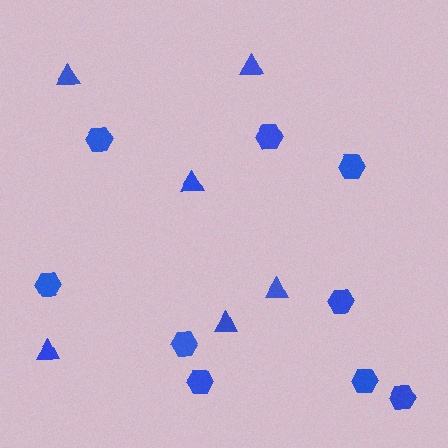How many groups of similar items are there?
There are 2 groups: one group of triangles (6) and one group of hexagons (9).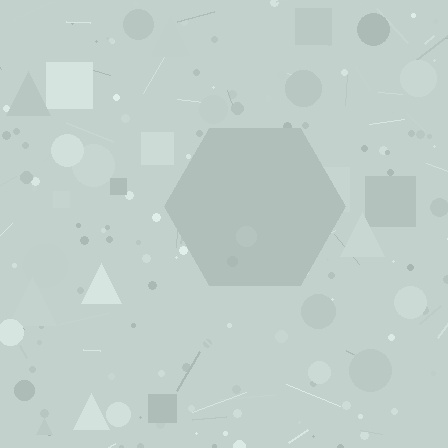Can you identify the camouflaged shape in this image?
The camouflaged shape is a hexagon.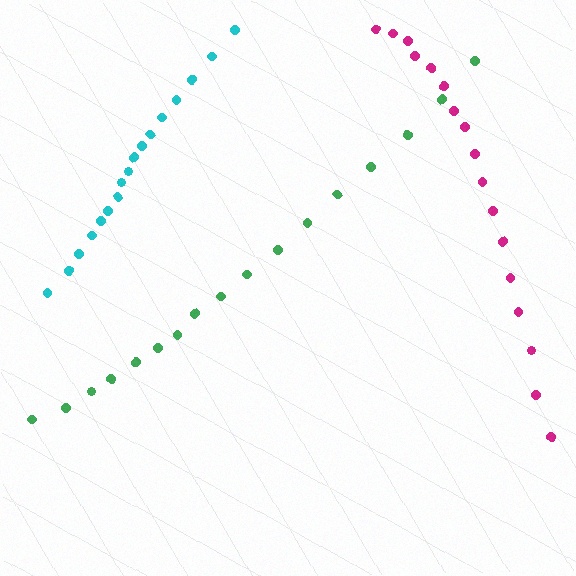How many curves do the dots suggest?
There are 3 distinct paths.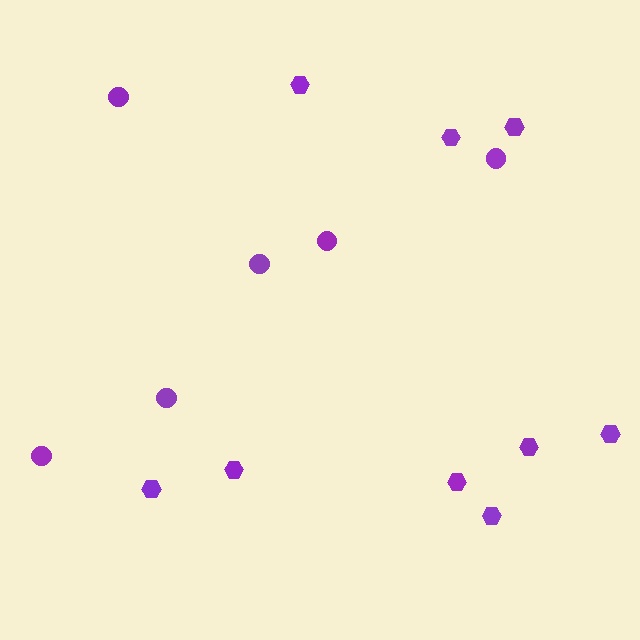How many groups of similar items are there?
There are 2 groups: one group of hexagons (9) and one group of circles (6).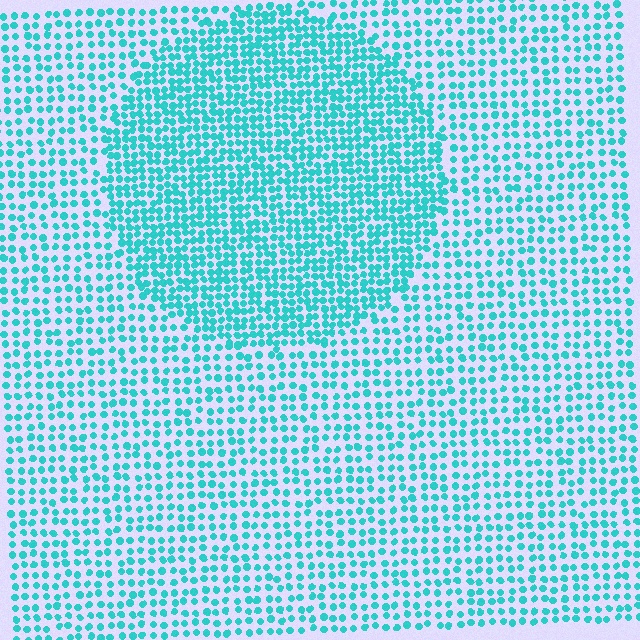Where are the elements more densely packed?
The elements are more densely packed inside the circle boundary.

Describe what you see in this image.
The image contains small cyan elements arranged at two different densities. A circle-shaped region is visible where the elements are more densely packed than the surrounding area.